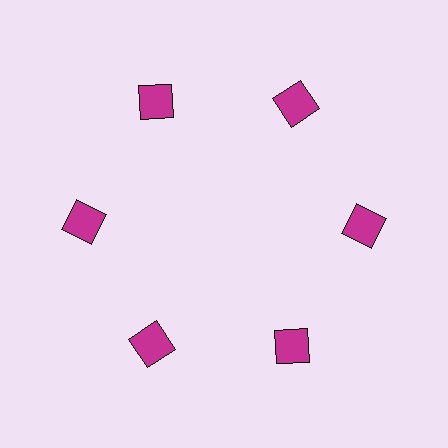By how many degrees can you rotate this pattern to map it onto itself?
The pattern maps onto itself every 60 degrees of rotation.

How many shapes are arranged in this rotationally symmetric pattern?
There are 6 shapes, arranged in 6 groups of 1.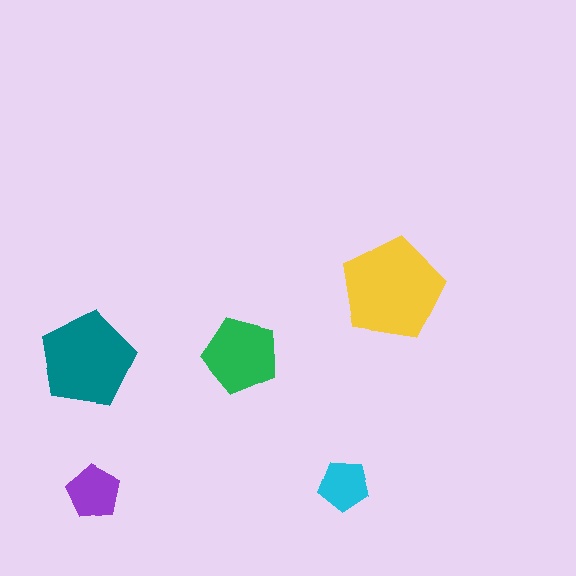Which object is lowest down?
The purple pentagon is bottommost.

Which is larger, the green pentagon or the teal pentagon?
The teal one.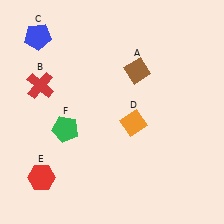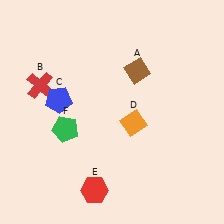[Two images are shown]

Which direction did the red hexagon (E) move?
The red hexagon (E) moved right.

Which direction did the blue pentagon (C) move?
The blue pentagon (C) moved down.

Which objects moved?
The objects that moved are: the blue pentagon (C), the red hexagon (E).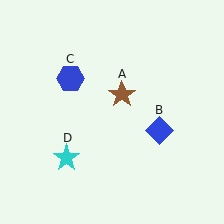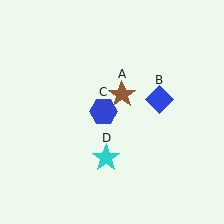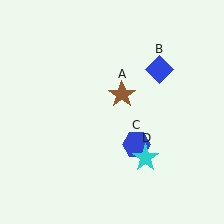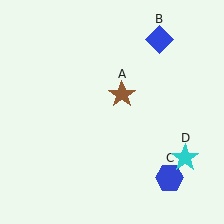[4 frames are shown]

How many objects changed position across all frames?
3 objects changed position: blue diamond (object B), blue hexagon (object C), cyan star (object D).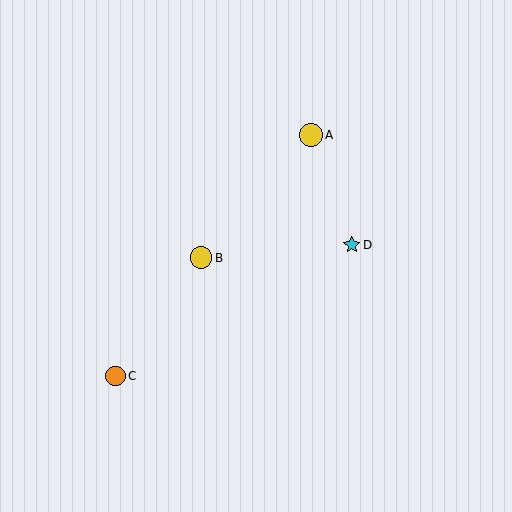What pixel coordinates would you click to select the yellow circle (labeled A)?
Click at (311, 135) to select the yellow circle A.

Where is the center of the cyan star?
The center of the cyan star is at (352, 245).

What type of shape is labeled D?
Shape D is a cyan star.